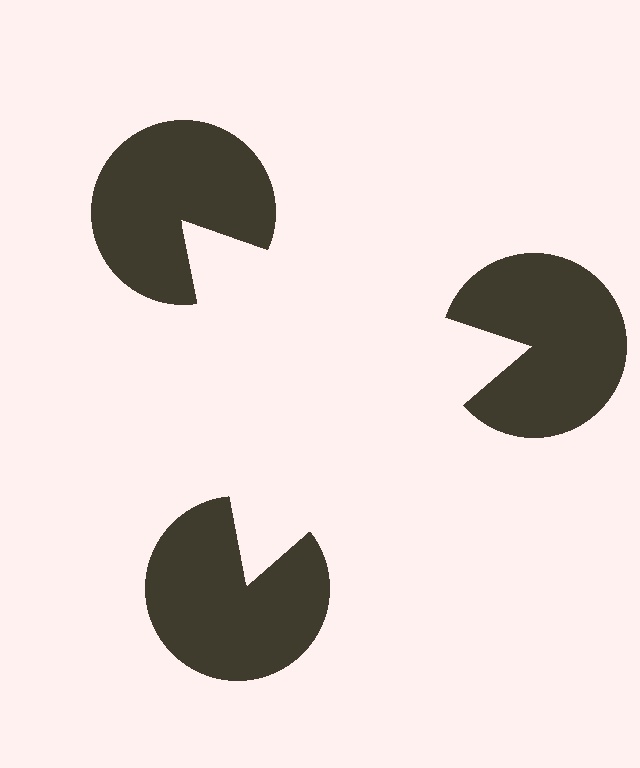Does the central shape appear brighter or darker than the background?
It typically appears slightly brighter than the background, even though no actual brightness change is drawn.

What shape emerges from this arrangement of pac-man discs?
An illusory triangle — its edges are inferred from the aligned wedge cuts in the pac-man discs, not physically drawn.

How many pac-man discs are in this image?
There are 3 — one at each vertex of the illusory triangle.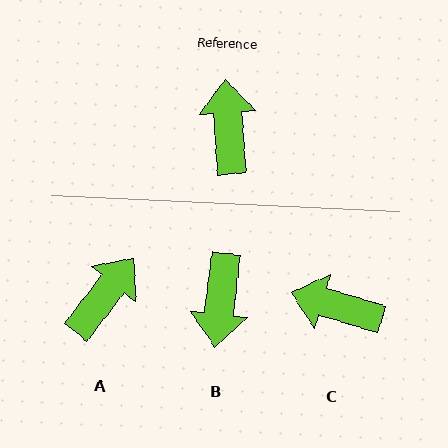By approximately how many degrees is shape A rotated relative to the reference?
Approximately 42 degrees clockwise.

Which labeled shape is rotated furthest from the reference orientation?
B, about 169 degrees away.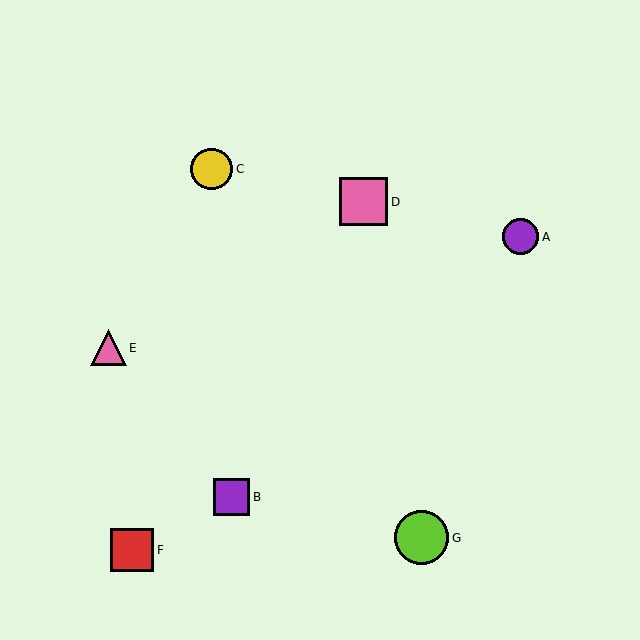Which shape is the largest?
The lime circle (labeled G) is the largest.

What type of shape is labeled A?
Shape A is a purple circle.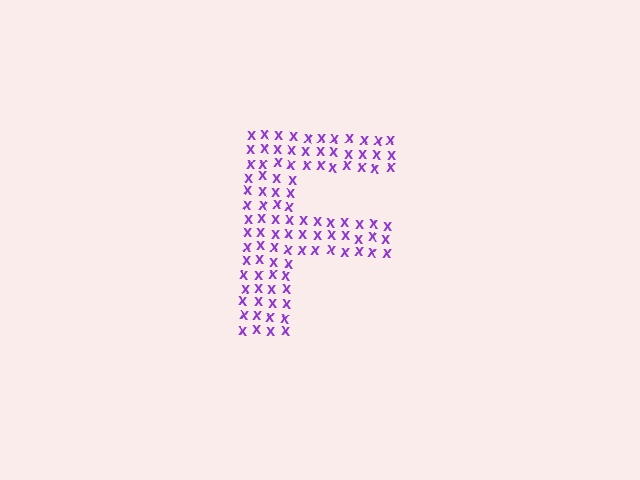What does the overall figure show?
The overall figure shows the letter F.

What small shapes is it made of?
It is made of small letter X's.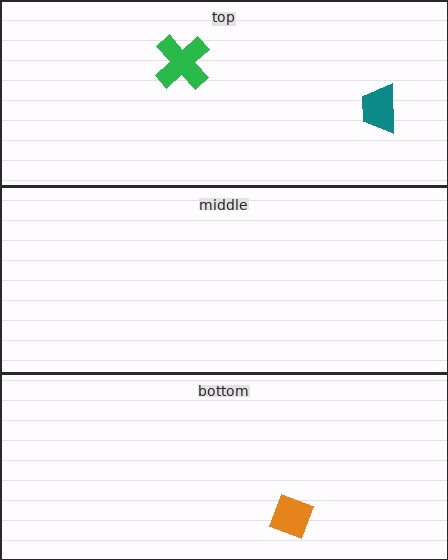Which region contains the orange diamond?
The bottom region.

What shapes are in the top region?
The teal trapezoid, the green cross.